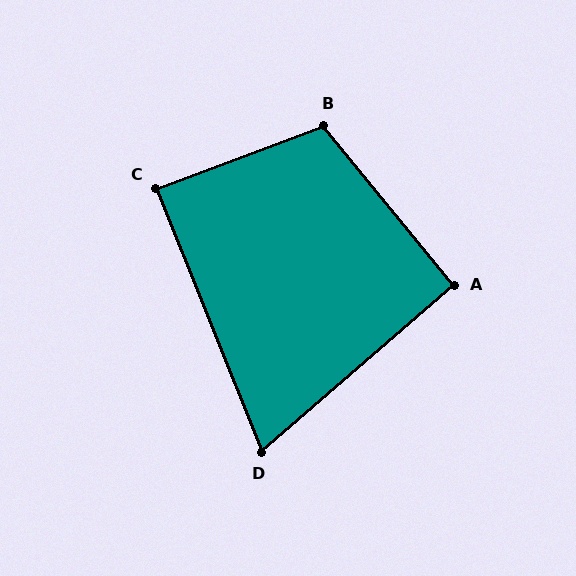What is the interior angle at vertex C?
Approximately 89 degrees (approximately right).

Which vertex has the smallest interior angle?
D, at approximately 71 degrees.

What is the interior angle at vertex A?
Approximately 91 degrees (approximately right).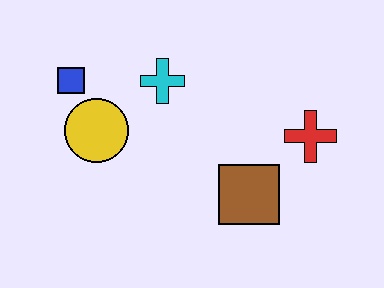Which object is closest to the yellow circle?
The blue square is closest to the yellow circle.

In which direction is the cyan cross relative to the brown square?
The cyan cross is above the brown square.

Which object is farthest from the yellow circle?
The red cross is farthest from the yellow circle.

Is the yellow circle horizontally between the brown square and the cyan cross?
No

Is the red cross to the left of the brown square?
No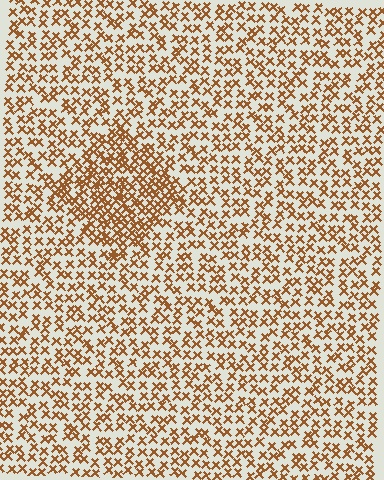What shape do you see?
I see a diamond.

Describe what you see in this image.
The image contains small brown elements arranged at two different densities. A diamond-shaped region is visible where the elements are more densely packed than the surrounding area.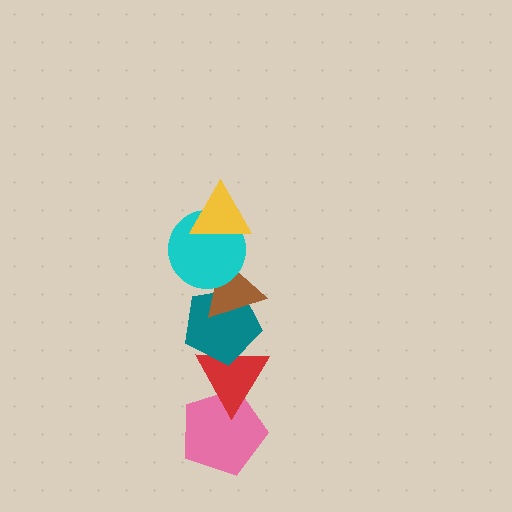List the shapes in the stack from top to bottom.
From top to bottom: the yellow triangle, the cyan circle, the brown triangle, the teal pentagon, the red triangle, the pink pentagon.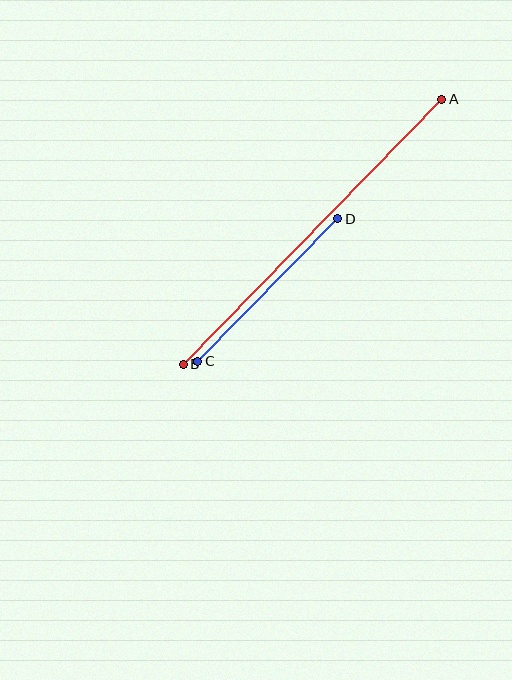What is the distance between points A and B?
The distance is approximately 370 pixels.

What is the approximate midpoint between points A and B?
The midpoint is at approximately (312, 232) pixels.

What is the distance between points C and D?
The distance is approximately 200 pixels.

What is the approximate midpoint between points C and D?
The midpoint is at approximately (268, 290) pixels.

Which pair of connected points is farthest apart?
Points A and B are farthest apart.